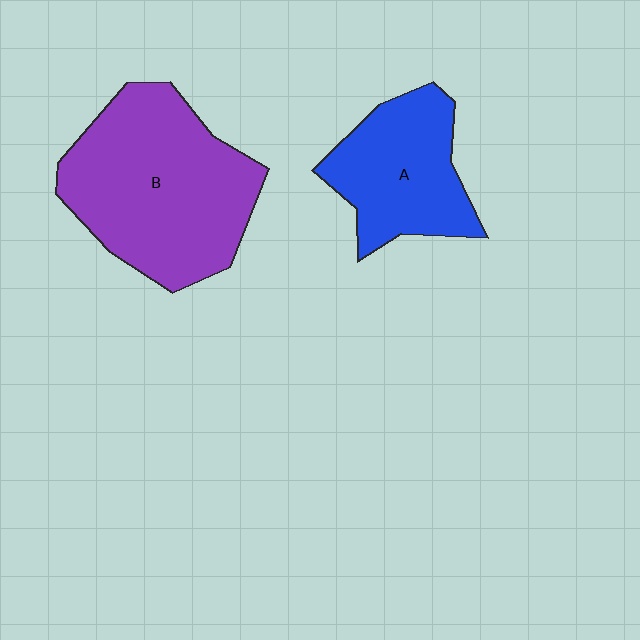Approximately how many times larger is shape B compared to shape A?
Approximately 1.7 times.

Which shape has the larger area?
Shape B (purple).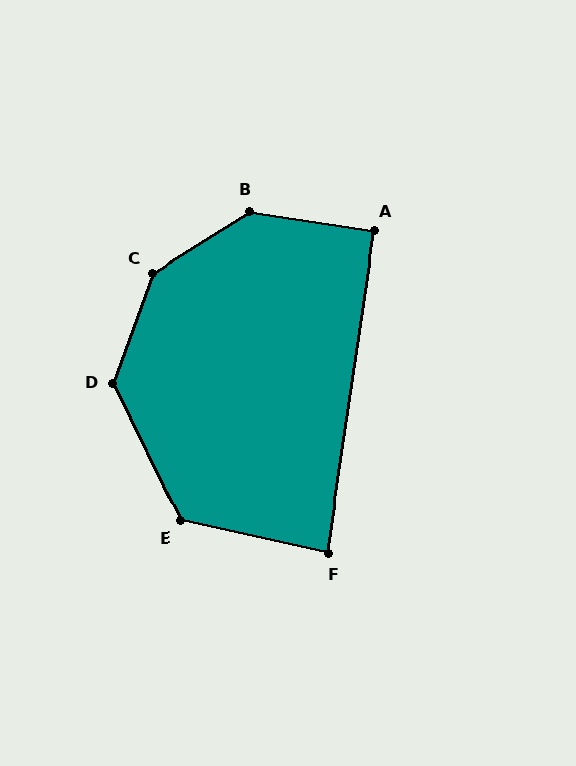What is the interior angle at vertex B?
Approximately 140 degrees (obtuse).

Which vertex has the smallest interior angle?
F, at approximately 86 degrees.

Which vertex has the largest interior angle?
C, at approximately 141 degrees.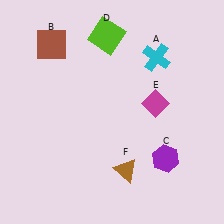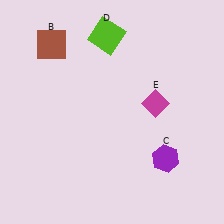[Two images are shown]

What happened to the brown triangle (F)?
The brown triangle (F) was removed in Image 2. It was in the bottom-right area of Image 1.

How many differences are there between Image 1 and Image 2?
There are 2 differences between the two images.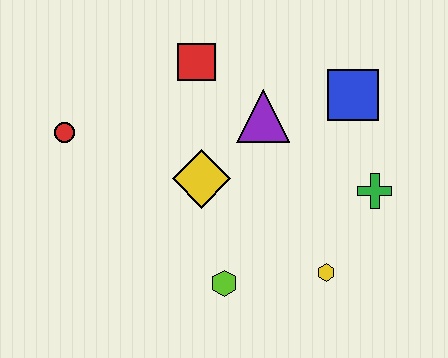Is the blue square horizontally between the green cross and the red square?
Yes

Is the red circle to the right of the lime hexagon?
No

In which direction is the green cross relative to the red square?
The green cross is to the right of the red square.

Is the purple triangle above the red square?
No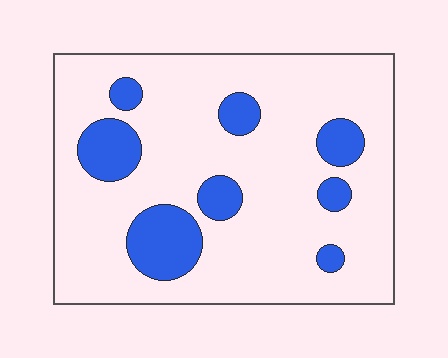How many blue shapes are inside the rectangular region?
8.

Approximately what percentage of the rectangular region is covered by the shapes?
Approximately 20%.